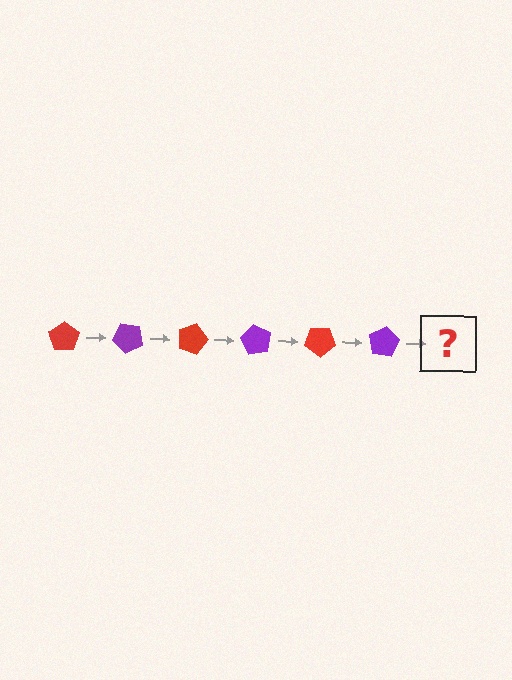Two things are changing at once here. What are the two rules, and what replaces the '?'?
The two rules are that it rotates 45 degrees each step and the color cycles through red and purple. The '?' should be a red pentagon, rotated 270 degrees from the start.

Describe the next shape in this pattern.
It should be a red pentagon, rotated 270 degrees from the start.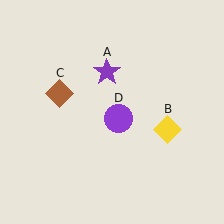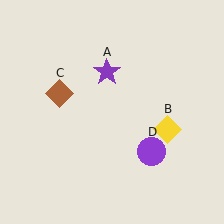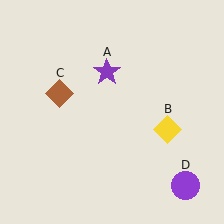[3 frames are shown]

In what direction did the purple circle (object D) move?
The purple circle (object D) moved down and to the right.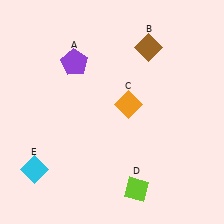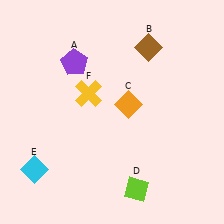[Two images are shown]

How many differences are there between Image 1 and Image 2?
There is 1 difference between the two images.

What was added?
A yellow cross (F) was added in Image 2.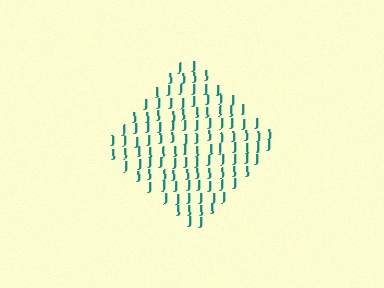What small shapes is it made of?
It is made of small letter J's.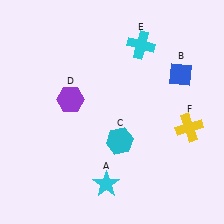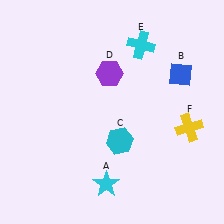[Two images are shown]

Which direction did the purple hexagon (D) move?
The purple hexagon (D) moved right.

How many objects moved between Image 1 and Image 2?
1 object moved between the two images.